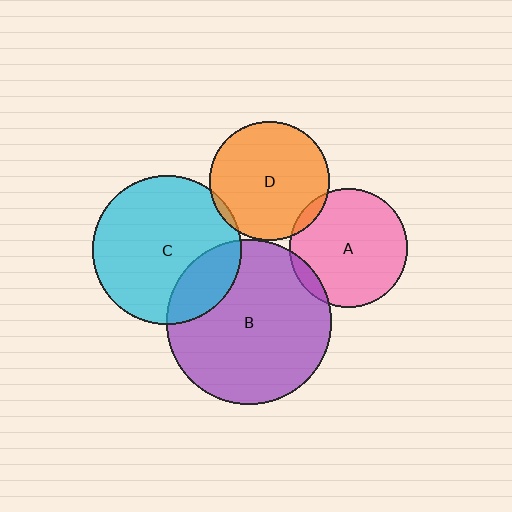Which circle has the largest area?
Circle B (purple).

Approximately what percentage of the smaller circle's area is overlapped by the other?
Approximately 5%.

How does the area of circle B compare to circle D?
Approximately 1.9 times.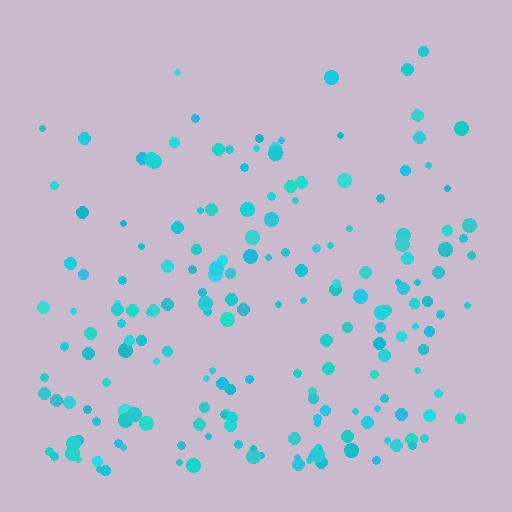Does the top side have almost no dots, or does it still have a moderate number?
Still a moderate number, just noticeably fewer than the bottom.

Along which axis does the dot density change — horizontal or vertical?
Vertical.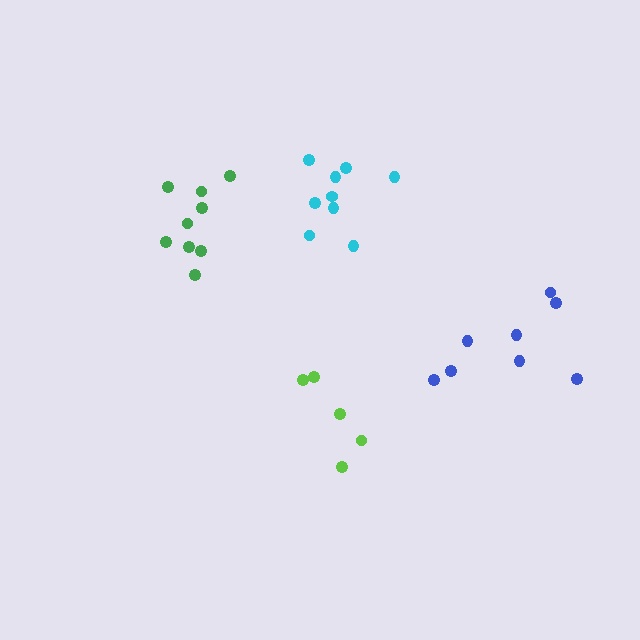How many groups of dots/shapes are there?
There are 4 groups.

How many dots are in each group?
Group 1: 8 dots, Group 2: 9 dots, Group 3: 5 dots, Group 4: 9 dots (31 total).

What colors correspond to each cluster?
The clusters are colored: blue, cyan, lime, green.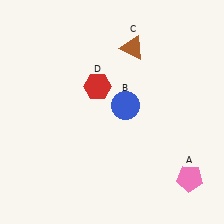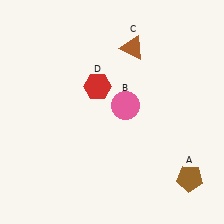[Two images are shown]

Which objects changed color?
A changed from pink to brown. B changed from blue to pink.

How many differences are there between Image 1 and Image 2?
There are 2 differences between the two images.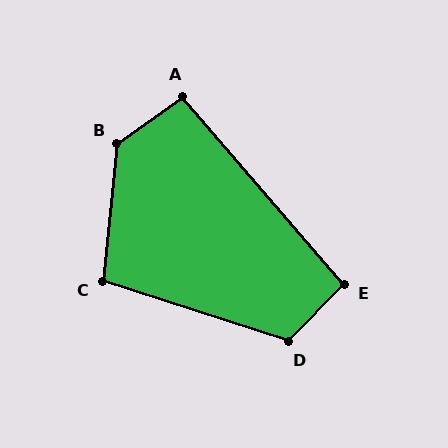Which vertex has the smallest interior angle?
A, at approximately 95 degrees.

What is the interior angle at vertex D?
Approximately 116 degrees (obtuse).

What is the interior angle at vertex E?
Approximately 95 degrees (obtuse).